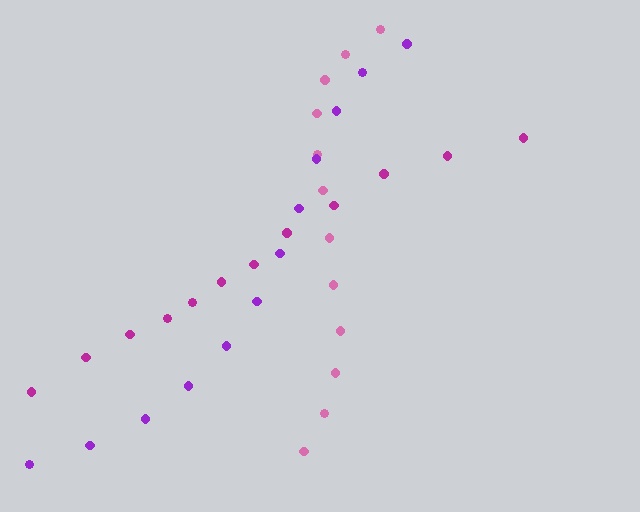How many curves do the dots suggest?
There are 3 distinct paths.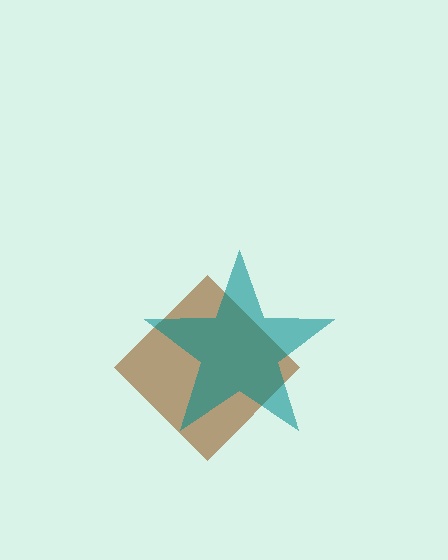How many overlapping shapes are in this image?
There are 2 overlapping shapes in the image.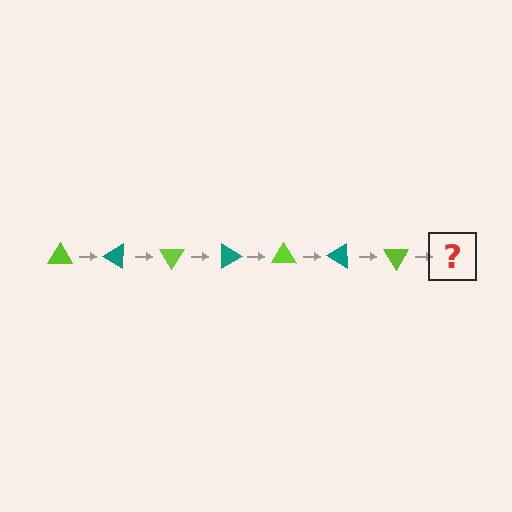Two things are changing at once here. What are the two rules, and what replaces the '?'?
The two rules are that it rotates 30 degrees each step and the color cycles through lime and teal. The '?' should be a teal triangle, rotated 210 degrees from the start.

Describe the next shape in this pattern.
It should be a teal triangle, rotated 210 degrees from the start.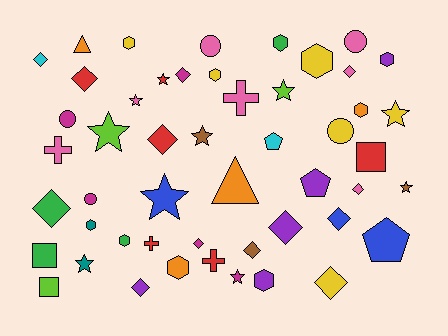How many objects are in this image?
There are 50 objects.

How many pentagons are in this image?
There are 3 pentagons.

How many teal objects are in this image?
There are 2 teal objects.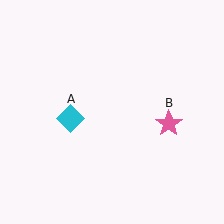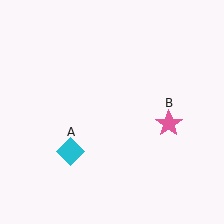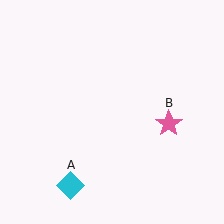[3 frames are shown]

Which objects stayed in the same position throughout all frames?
Pink star (object B) remained stationary.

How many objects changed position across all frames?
1 object changed position: cyan diamond (object A).